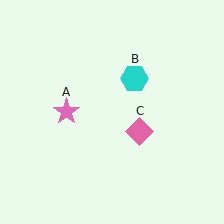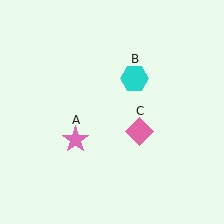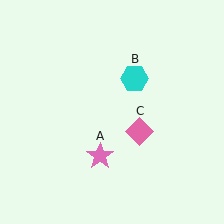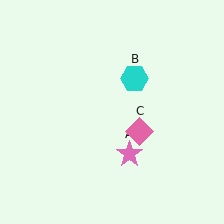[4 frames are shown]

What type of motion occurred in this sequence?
The pink star (object A) rotated counterclockwise around the center of the scene.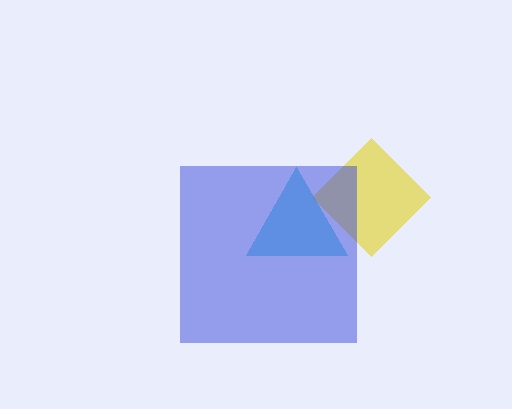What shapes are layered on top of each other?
The layered shapes are: a yellow diamond, a cyan triangle, a blue square.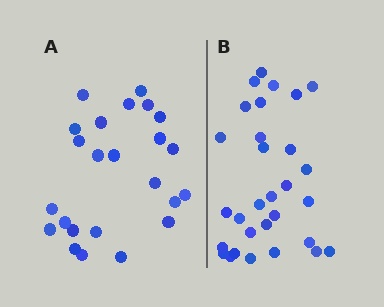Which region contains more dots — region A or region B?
Region B (the right region) has more dots.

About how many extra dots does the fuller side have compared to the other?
Region B has about 6 more dots than region A.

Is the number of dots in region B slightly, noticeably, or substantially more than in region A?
Region B has noticeably more, but not dramatically so. The ratio is roughly 1.2 to 1.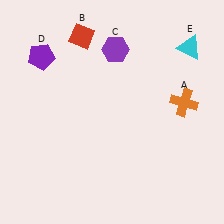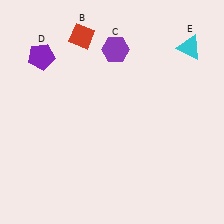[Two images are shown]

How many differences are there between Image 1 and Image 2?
There is 1 difference between the two images.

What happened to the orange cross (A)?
The orange cross (A) was removed in Image 2. It was in the top-right area of Image 1.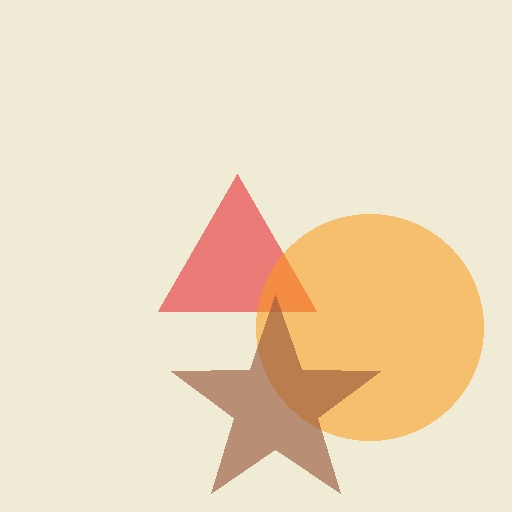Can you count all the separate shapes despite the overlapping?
Yes, there are 3 separate shapes.